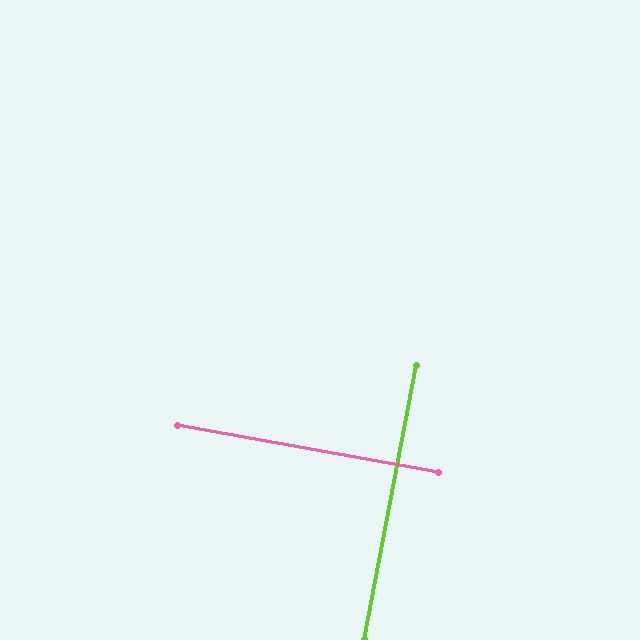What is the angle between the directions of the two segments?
Approximately 89 degrees.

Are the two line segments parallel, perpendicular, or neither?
Perpendicular — they meet at approximately 89°.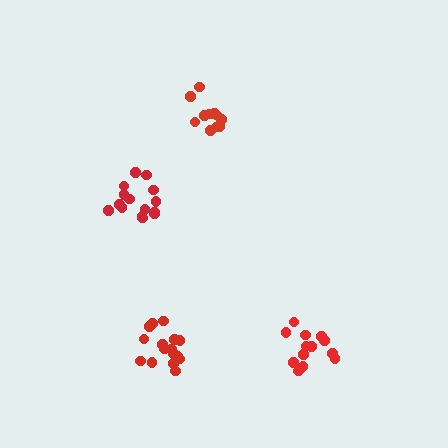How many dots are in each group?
Group 1: 11 dots, Group 2: 13 dots, Group 3: 16 dots, Group 4: 15 dots (55 total).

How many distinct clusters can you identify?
There are 4 distinct clusters.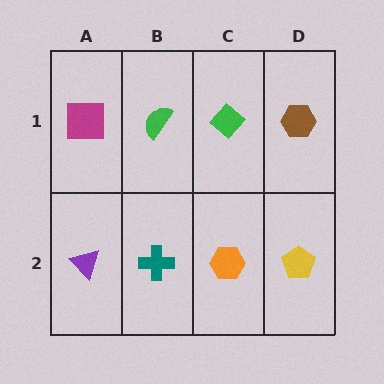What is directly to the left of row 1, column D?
A green diamond.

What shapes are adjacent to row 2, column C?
A green diamond (row 1, column C), a teal cross (row 2, column B), a yellow pentagon (row 2, column D).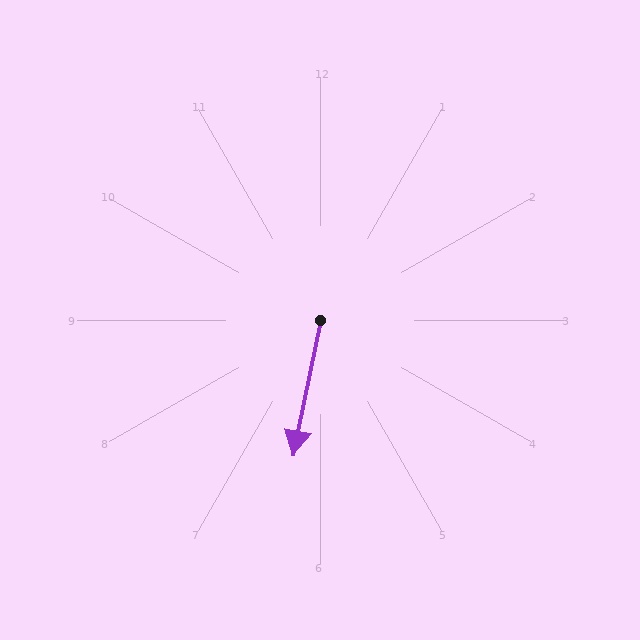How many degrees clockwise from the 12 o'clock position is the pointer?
Approximately 191 degrees.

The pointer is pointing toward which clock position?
Roughly 6 o'clock.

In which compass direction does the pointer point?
South.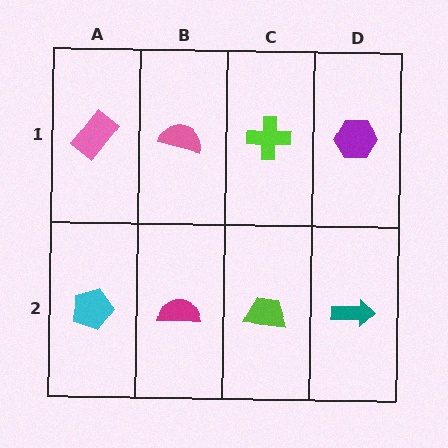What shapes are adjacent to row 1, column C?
A lime trapezoid (row 2, column C), a pink semicircle (row 1, column B), a purple hexagon (row 1, column D).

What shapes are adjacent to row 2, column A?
A pink rectangle (row 1, column A), a magenta semicircle (row 2, column B).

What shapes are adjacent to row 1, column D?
A teal arrow (row 2, column D), a lime cross (row 1, column C).